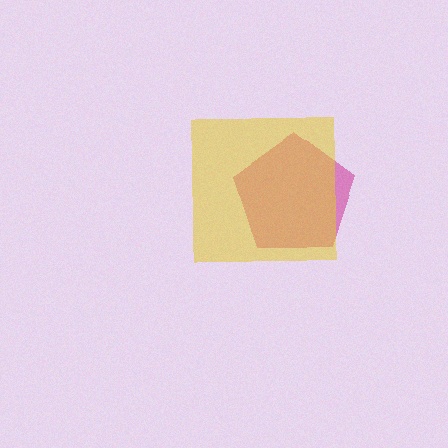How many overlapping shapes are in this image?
There are 2 overlapping shapes in the image.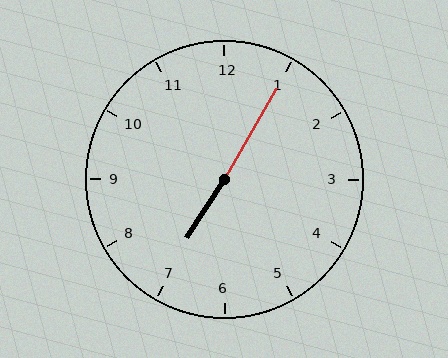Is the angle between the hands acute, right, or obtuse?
It is obtuse.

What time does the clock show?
7:05.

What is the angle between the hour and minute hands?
Approximately 178 degrees.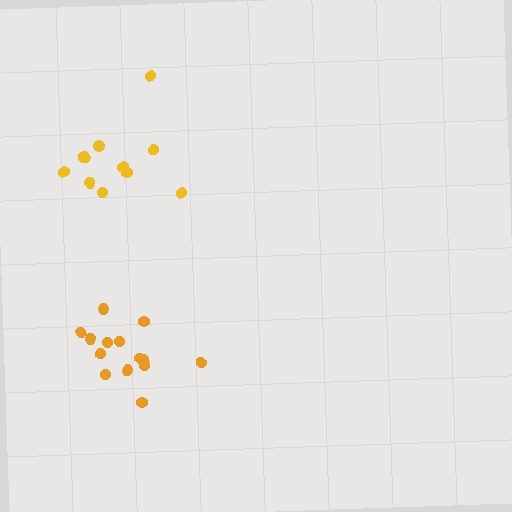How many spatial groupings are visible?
There are 2 spatial groupings.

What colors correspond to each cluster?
The clusters are colored: orange, yellow.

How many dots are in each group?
Group 1: 14 dots, Group 2: 11 dots (25 total).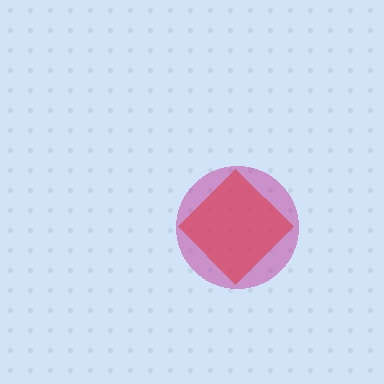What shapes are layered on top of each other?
The layered shapes are: a magenta circle, a red diamond.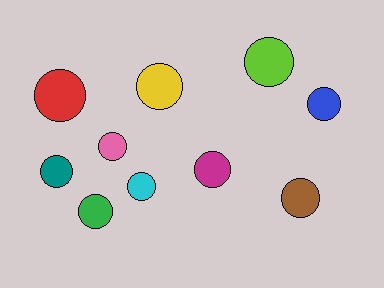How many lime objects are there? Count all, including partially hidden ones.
There is 1 lime object.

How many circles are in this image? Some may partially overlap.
There are 10 circles.